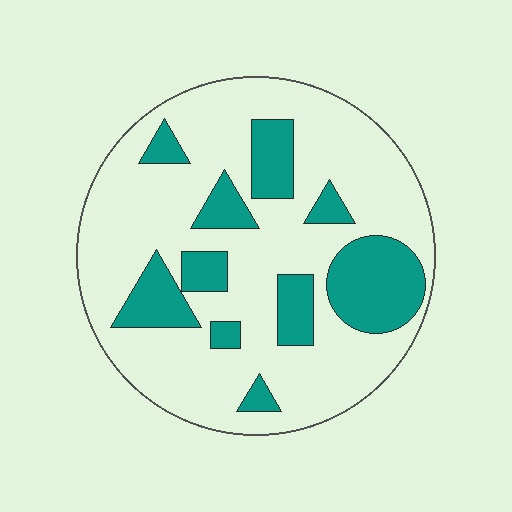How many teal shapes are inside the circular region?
10.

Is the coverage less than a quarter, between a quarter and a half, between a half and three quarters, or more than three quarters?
Between a quarter and a half.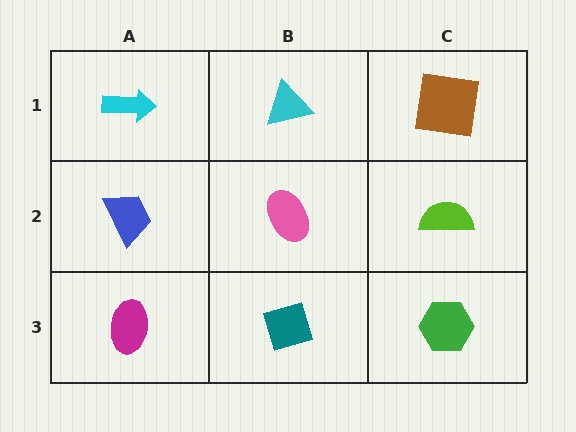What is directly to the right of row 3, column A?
A teal diamond.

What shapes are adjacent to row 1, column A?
A blue trapezoid (row 2, column A), a cyan triangle (row 1, column B).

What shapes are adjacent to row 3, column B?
A pink ellipse (row 2, column B), a magenta ellipse (row 3, column A), a green hexagon (row 3, column C).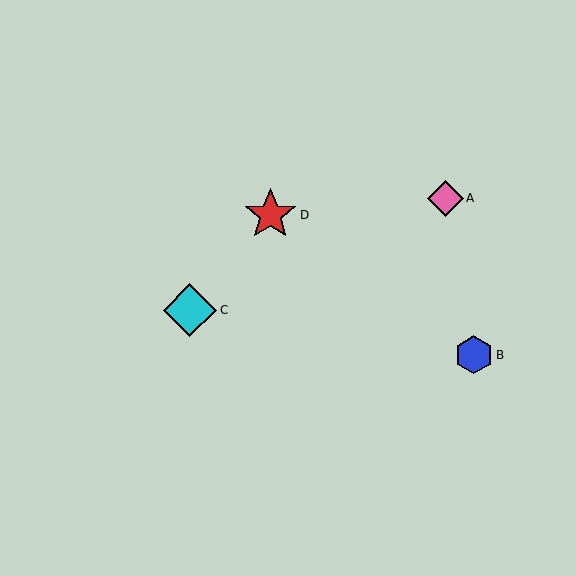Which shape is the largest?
The cyan diamond (labeled C) is the largest.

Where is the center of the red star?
The center of the red star is at (270, 215).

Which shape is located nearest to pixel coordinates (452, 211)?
The pink diamond (labeled A) at (445, 198) is nearest to that location.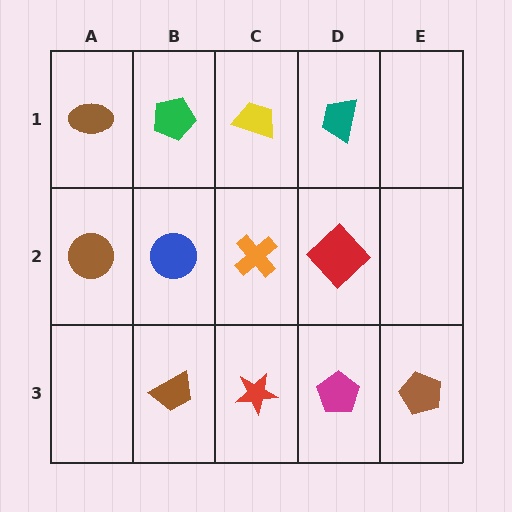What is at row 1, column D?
A teal trapezoid.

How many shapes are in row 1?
4 shapes.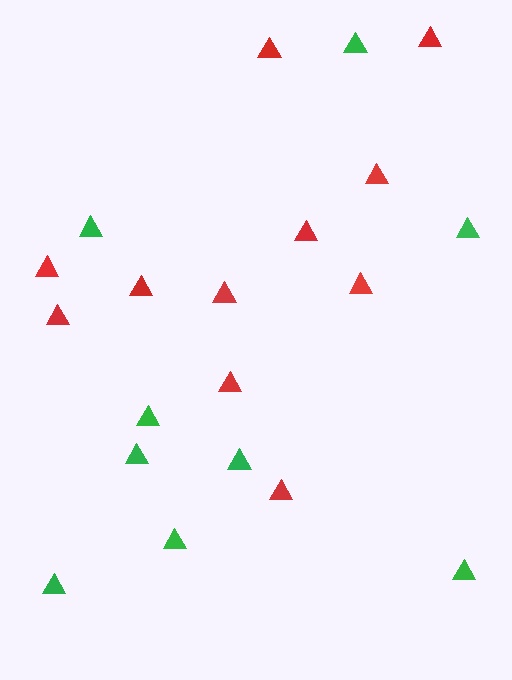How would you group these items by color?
There are 2 groups: one group of red triangles (11) and one group of green triangles (9).